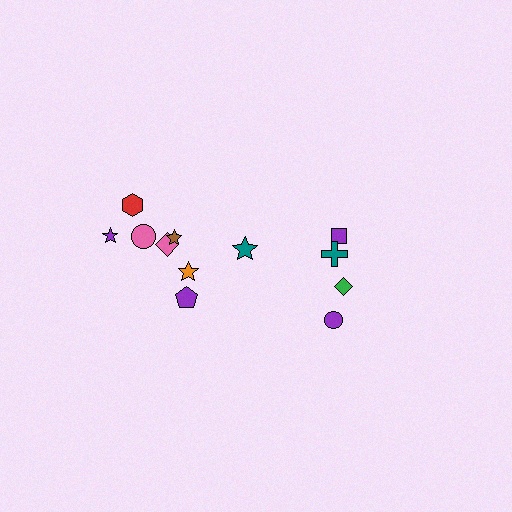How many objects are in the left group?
There are 8 objects.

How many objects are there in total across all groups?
There are 12 objects.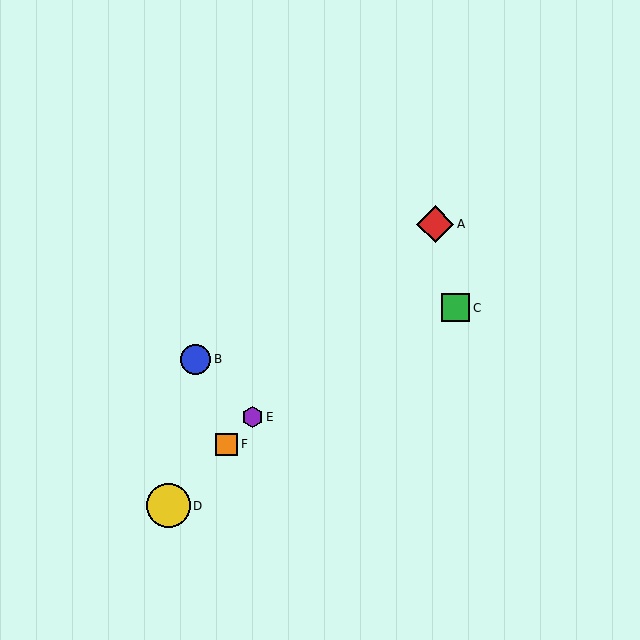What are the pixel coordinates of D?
Object D is at (168, 506).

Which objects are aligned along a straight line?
Objects A, D, E, F are aligned along a straight line.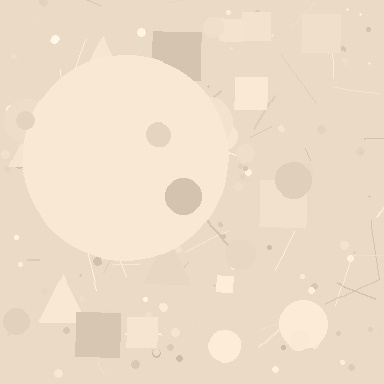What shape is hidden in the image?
A circle is hidden in the image.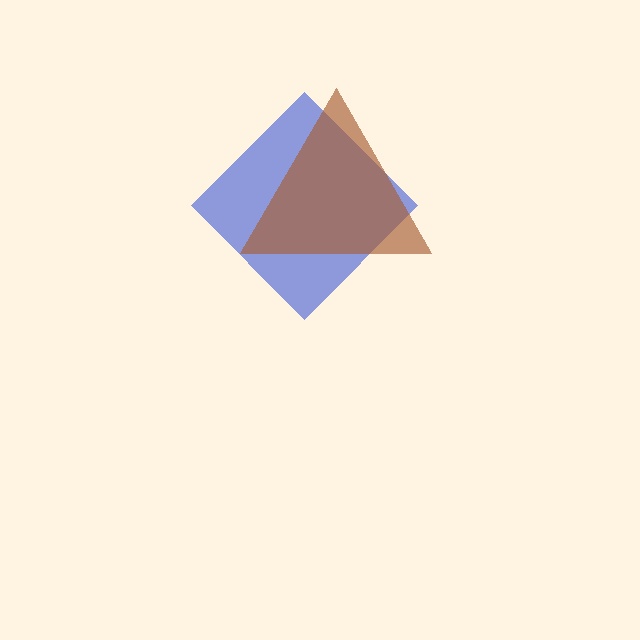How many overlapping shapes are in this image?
There are 2 overlapping shapes in the image.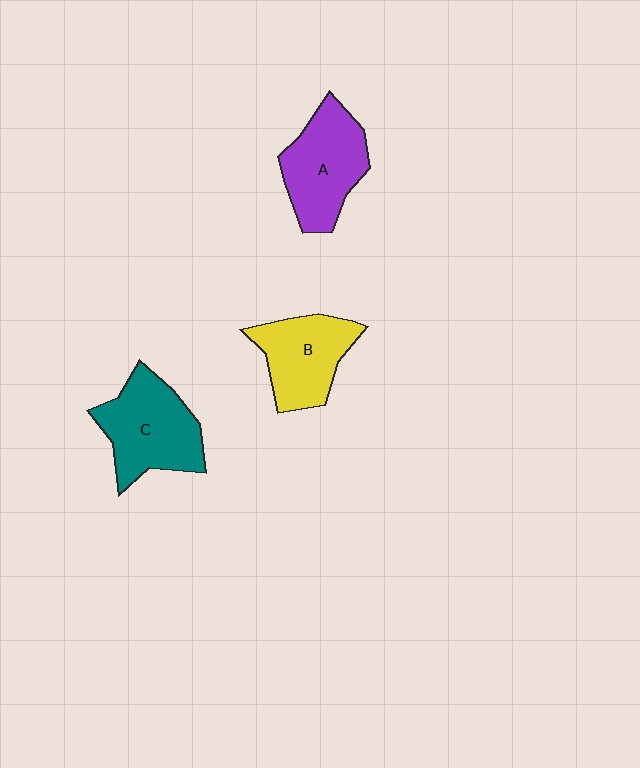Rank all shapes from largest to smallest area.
From largest to smallest: C (teal), A (purple), B (yellow).